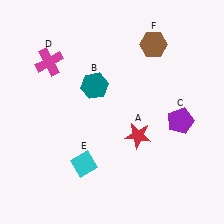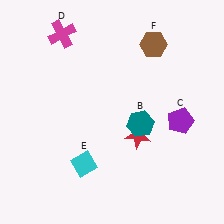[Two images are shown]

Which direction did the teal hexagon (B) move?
The teal hexagon (B) moved right.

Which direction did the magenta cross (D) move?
The magenta cross (D) moved up.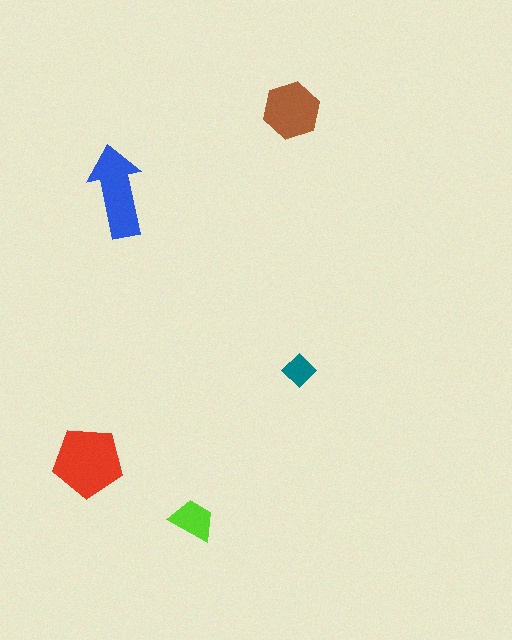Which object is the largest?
The red pentagon.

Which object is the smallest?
The teal diamond.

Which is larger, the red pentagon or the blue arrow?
The red pentagon.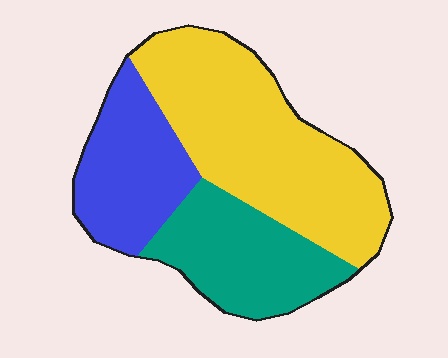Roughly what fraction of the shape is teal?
Teal covers 27% of the shape.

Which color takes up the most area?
Yellow, at roughly 50%.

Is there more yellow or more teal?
Yellow.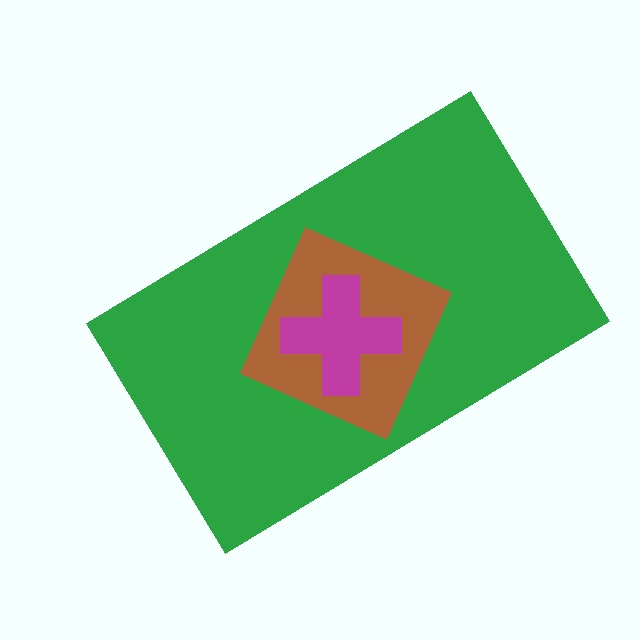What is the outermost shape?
The green rectangle.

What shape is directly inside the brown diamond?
The magenta cross.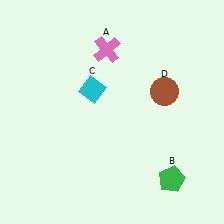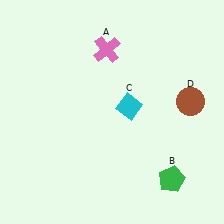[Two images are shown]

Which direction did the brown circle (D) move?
The brown circle (D) moved right.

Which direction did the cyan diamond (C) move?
The cyan diamond (C) moved right.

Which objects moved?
The objects that moved are: the cyan diamond (C), the brown circle (D).